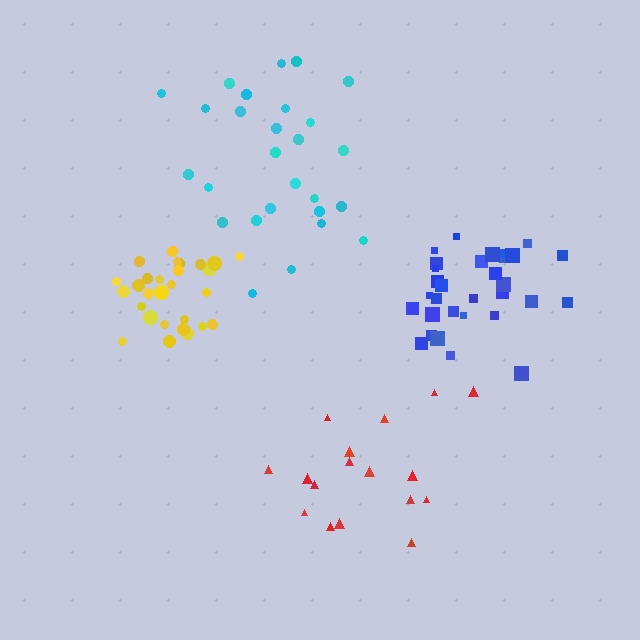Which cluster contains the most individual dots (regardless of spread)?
Blue (31).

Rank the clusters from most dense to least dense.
yellow, blue, red, cyan.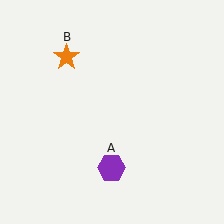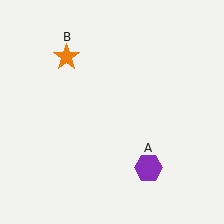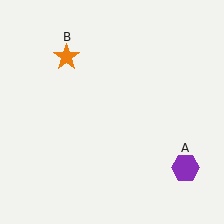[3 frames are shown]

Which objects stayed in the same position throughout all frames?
Orange star (object B) remained stationary.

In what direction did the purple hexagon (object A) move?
The purple hexagon (object A) moved right.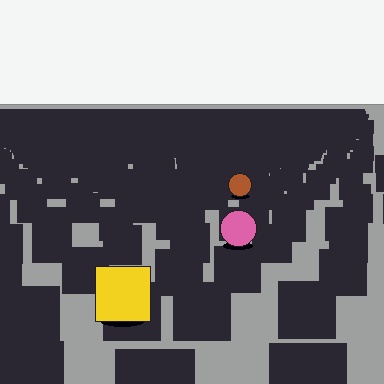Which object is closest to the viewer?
The yellow square is closest. The texture marks near it are larger and more spread out.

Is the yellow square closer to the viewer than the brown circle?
Yes. The yellow square is closer — you can tell from the texture gradient: the ground texture is coarser near it.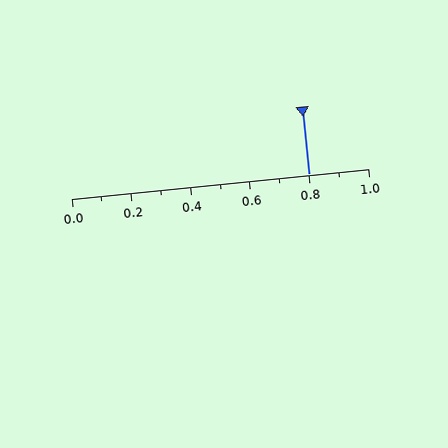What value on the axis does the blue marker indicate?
The marker indicates approximately 0.8.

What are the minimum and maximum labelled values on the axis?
The axis runs from 0.0 to 1.0.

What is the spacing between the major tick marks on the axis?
The major ticks are spaced 0.2 apart.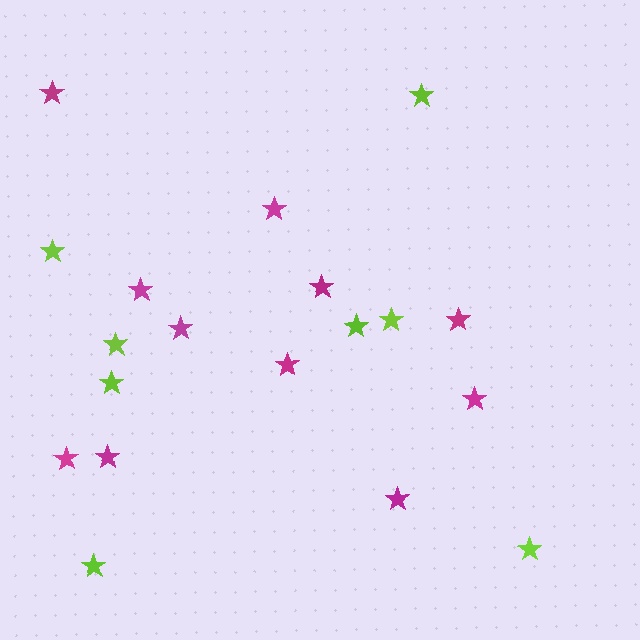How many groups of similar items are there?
There are 2 groups: one group of magenta stars (11) and one group of lime stars (8).